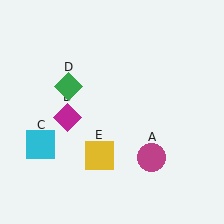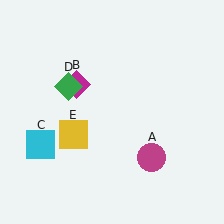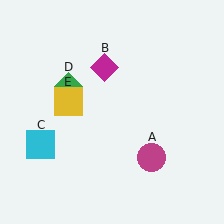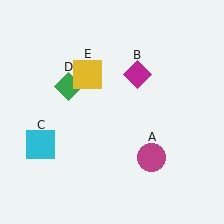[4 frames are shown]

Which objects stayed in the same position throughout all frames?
Magenta circle (object A) and cyan square (object C) and green diamond (object D) remained stationary.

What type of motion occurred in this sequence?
The magenta diamond (object B), yellow square (object E) rotated clockwise around the center of the scene.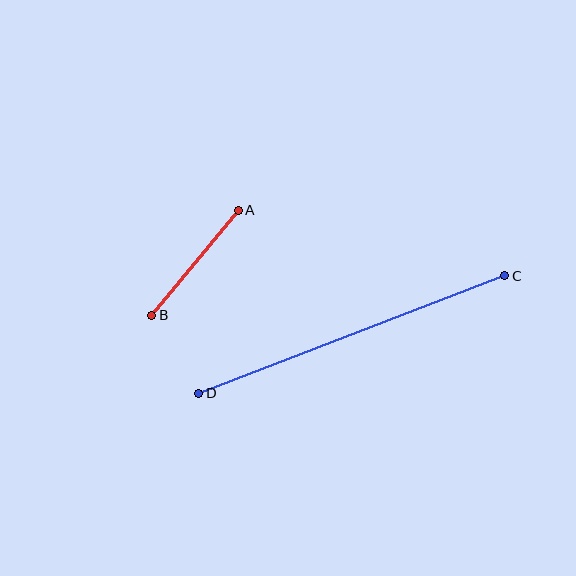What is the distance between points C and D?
The distance is approximately 328 pixels.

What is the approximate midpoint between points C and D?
The midpoint is at approximately (352, 335) pixels.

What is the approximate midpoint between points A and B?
The midpoint is at approximately (195, 263) pixels.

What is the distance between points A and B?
The distance is approximately 136 pixels.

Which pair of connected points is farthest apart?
Points C and D are farthest apart.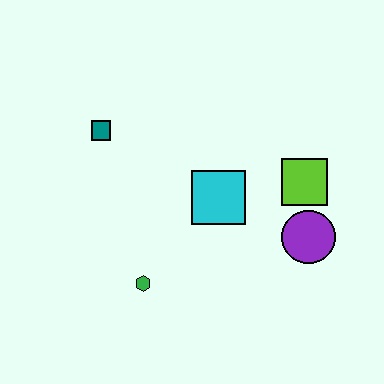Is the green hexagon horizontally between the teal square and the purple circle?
Yes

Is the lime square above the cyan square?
Yes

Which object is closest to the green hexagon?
The cyan square is closest to the green hexagon.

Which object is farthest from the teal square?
The purple circle is farthest from the teal square.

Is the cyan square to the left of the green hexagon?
No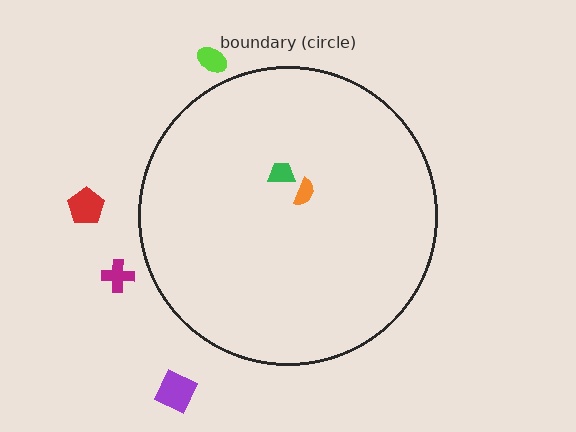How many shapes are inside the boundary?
2 inside, 4 outside.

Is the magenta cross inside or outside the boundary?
Outside.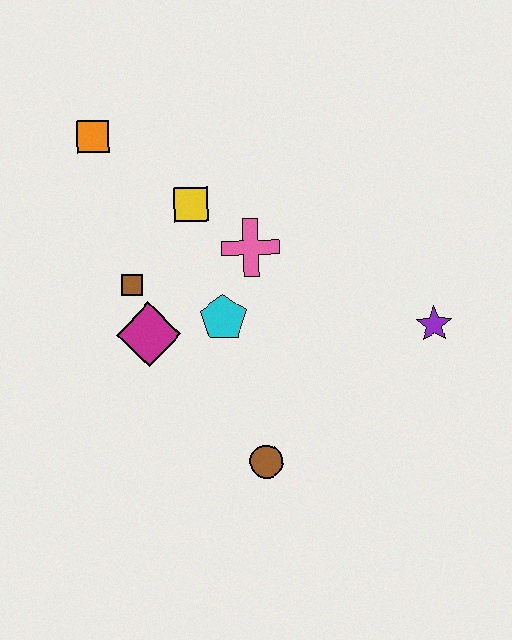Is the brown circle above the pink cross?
No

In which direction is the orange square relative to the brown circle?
The orange square is above the brown circle.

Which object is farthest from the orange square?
The purple star is farthest from the orange square.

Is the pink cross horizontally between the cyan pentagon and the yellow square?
No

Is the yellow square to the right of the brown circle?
No